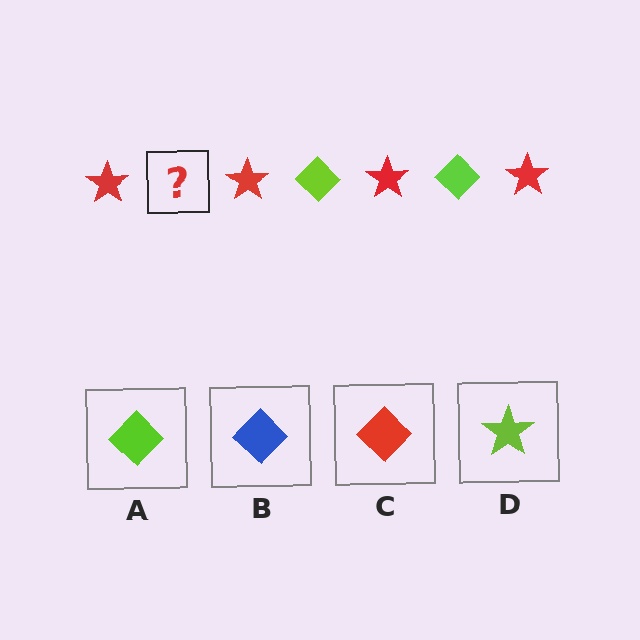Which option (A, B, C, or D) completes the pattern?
A.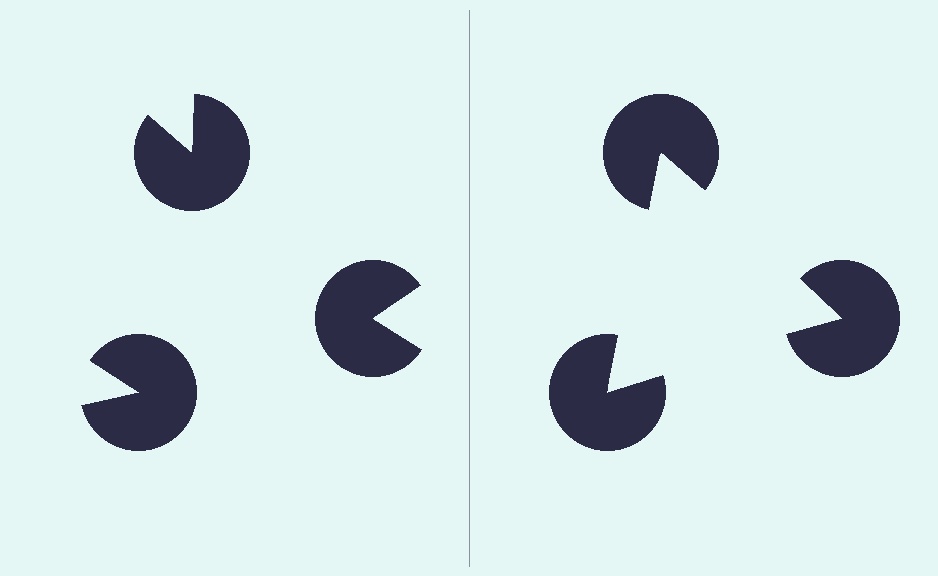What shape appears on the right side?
An illusory triangle.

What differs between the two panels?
The pac-man discs are positioned identically on both sides; only the wedge orientations differ. On the right they align to a triangle; on the left they are misaligned.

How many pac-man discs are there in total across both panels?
6 — 3 on each side.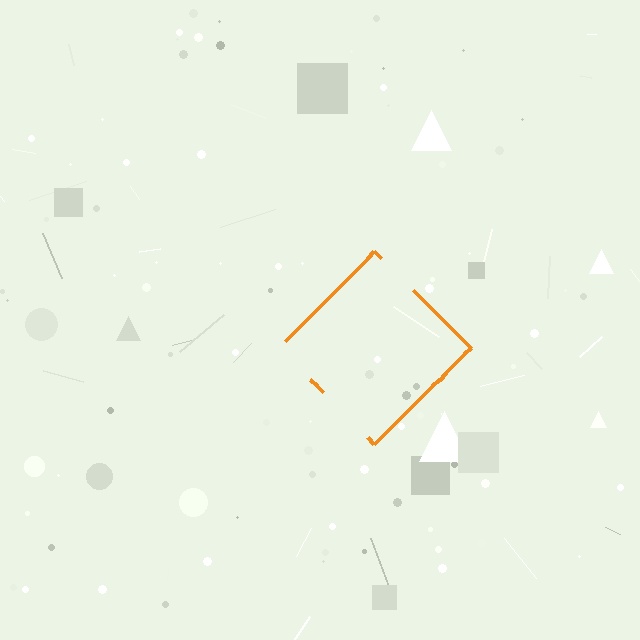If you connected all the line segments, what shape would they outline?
They would outline a diamond.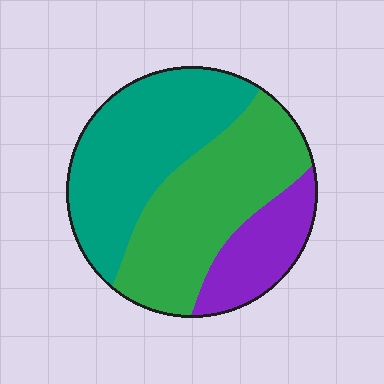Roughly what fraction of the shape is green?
Green takes up about two fifths (2/5) of the shape.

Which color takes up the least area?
Purple, at roughly 20%.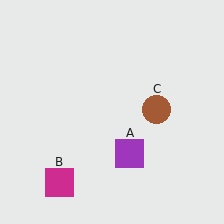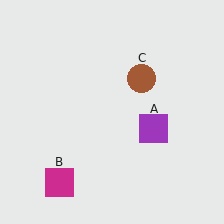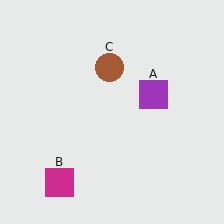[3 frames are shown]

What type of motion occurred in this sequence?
The purple square (object A), brown circle (object C) rotated counterclockwise around the center of the scene.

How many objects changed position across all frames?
2 objects changed position: purple square (object A), brown circle (object C).